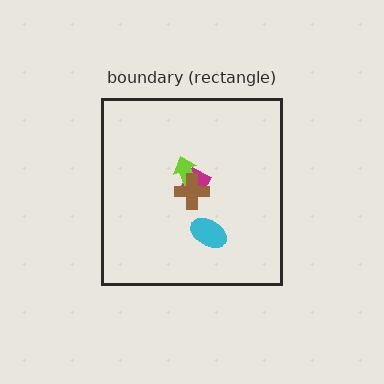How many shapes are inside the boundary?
4 inside, 0 outside.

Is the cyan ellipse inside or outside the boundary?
Inside.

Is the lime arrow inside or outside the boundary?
Inside.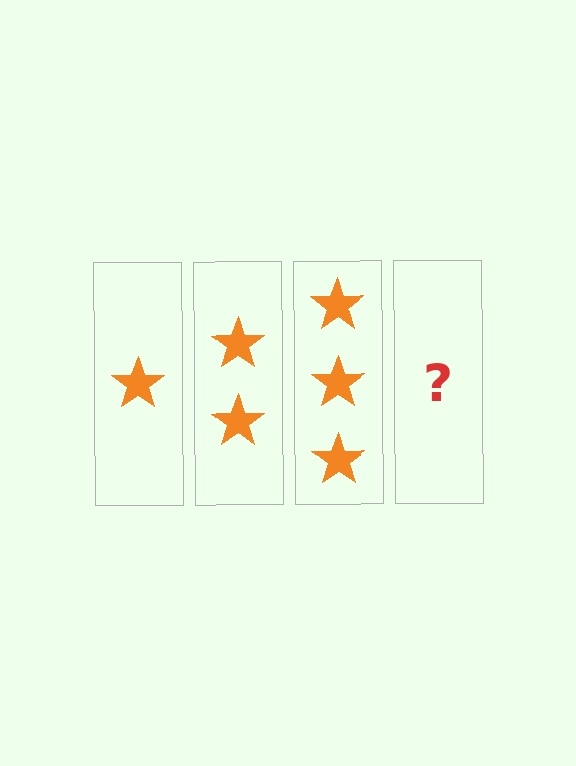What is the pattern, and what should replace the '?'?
The pattern is that each step adds one more star. The '?' should be 4 stars.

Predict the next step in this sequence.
The next step is 4 stars.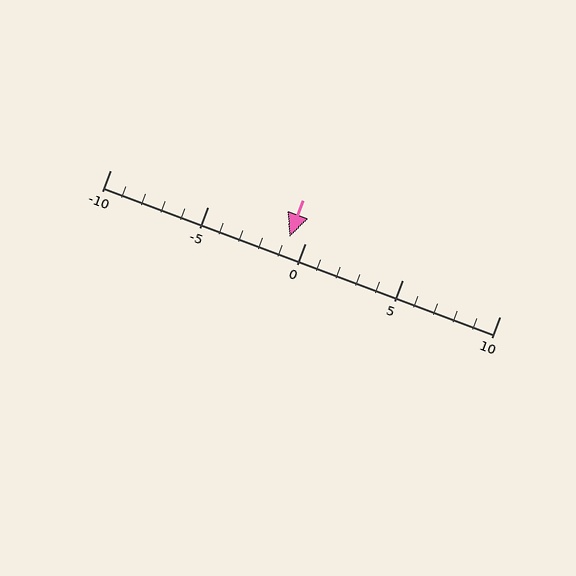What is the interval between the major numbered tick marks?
The major tick marks are spaced 5 units apart.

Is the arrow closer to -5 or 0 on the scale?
The arrow is closer to 0.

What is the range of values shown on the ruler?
The ruler shows values from -10 to 10.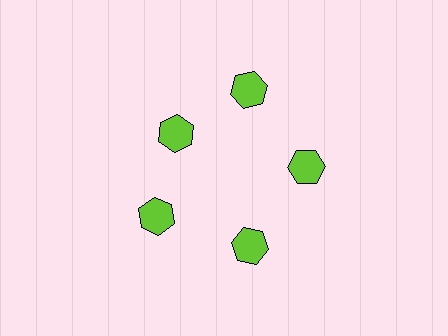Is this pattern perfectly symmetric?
No. The 5 lime hexagons are arranged in a ring, but one element near the 10 o'clock position is pulled inward toward the center, breaking the 5-fold rotational symmetry.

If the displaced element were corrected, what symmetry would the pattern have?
It would have 5-fold rotational symmetry — the pattern would map onto itself every 72 degrees.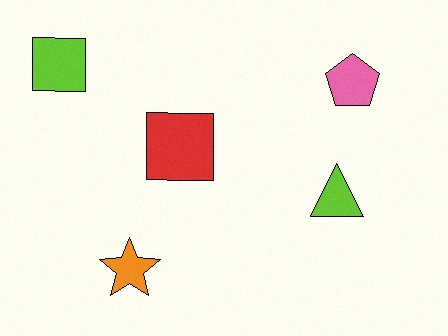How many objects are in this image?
There are 5 objects.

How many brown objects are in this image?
There are no brown objects.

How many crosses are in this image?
There are no crosses.